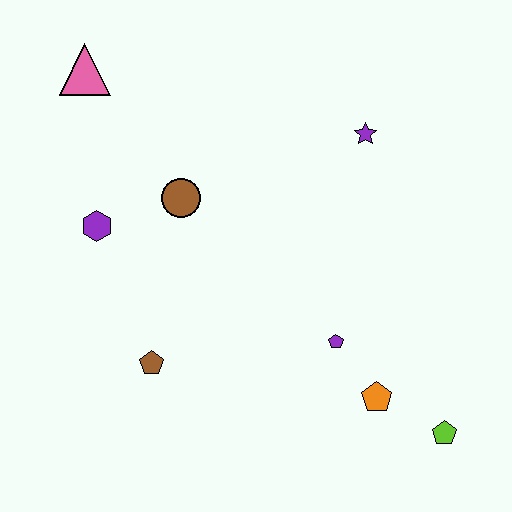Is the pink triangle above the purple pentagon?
Yes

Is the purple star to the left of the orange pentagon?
Yes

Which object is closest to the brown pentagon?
The purple hexagon is closest to the brown pentagon.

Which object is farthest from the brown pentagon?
The purple star is farthest from the brown pentagon.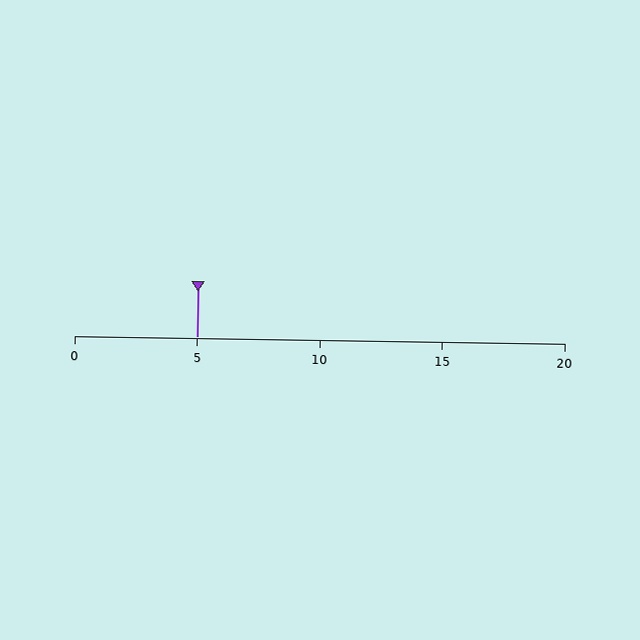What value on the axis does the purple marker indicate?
The marker indicates approximately 5.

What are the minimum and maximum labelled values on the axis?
The axis runs from 0 to 20.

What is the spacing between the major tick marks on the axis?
The major ticks are spaced 5 apart.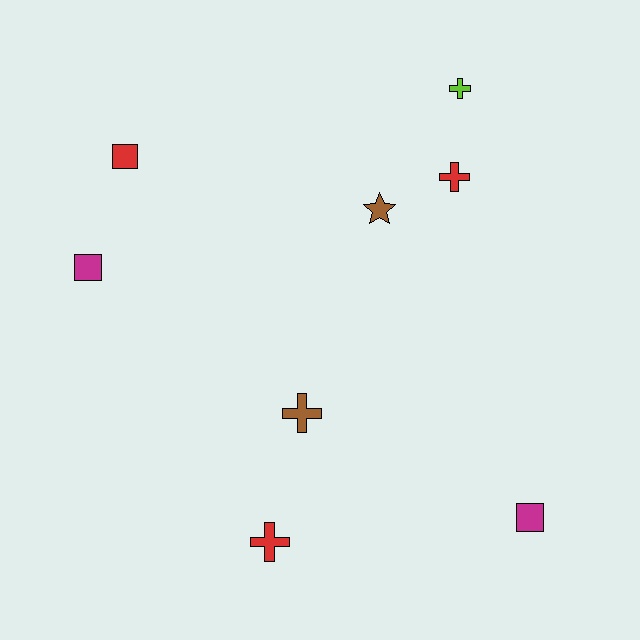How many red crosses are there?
There are 2 red crosses.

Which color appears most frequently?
Red, with 3 objects.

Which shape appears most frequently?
Cross, with 4 objects.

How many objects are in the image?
There are 8 objects.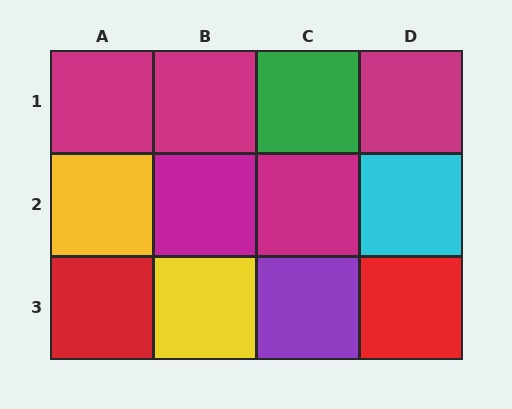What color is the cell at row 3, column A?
Red.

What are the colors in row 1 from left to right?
Magenta, magenta, green, magenta.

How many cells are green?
1 cell is green.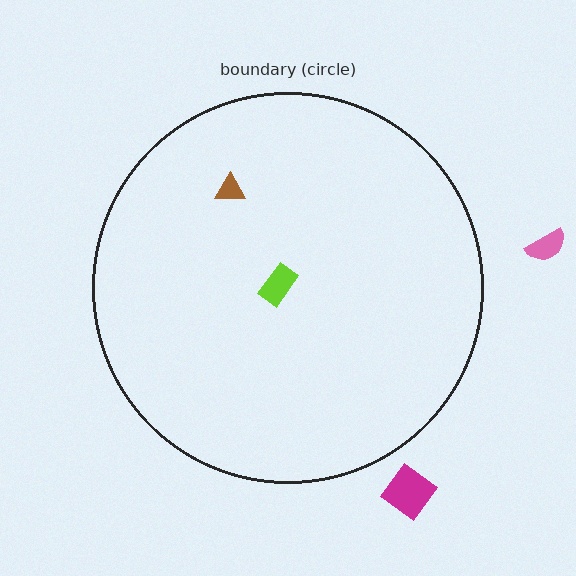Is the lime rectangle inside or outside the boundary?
Inside.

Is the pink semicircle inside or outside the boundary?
Outside.